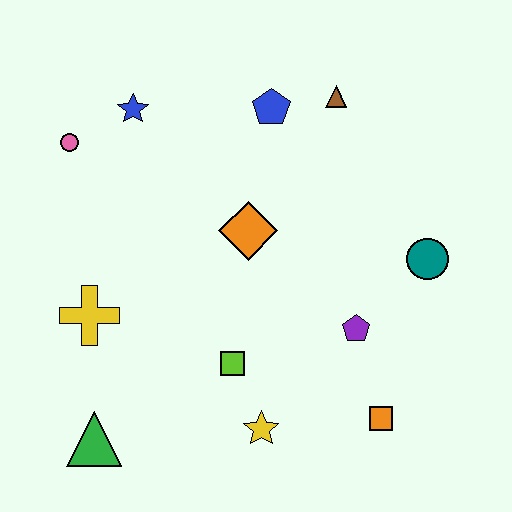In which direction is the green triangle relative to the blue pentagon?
The green triangle is below the blue pentagon.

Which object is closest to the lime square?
The yellow star is closest to the lime square.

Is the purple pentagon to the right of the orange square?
No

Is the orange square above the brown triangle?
No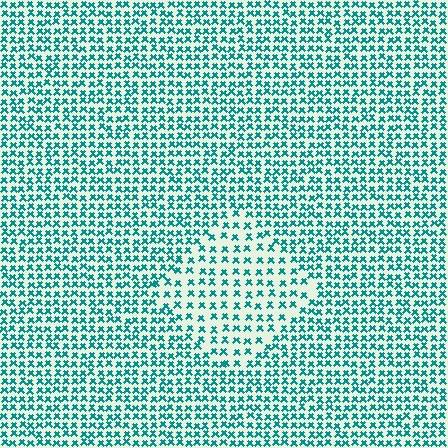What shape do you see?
I see a diamond.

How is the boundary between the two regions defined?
The boundary is defined by a change in element density (approximately 1.7x ratio). All elements are the same color, size, and shape.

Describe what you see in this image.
The image contains small teal elements arranged at two different densities. A diamond-shaped region is visible where the elements are less densely packed than the surrounding area.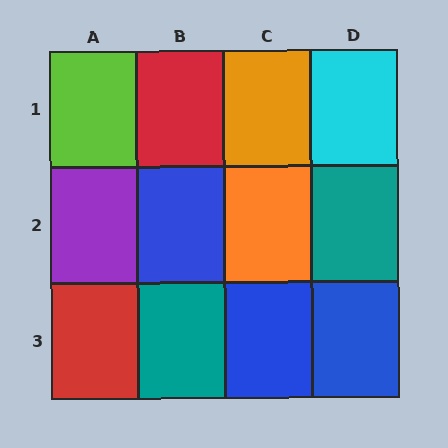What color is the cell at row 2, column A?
Purple.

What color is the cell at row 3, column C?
Blue.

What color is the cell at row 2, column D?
Teal.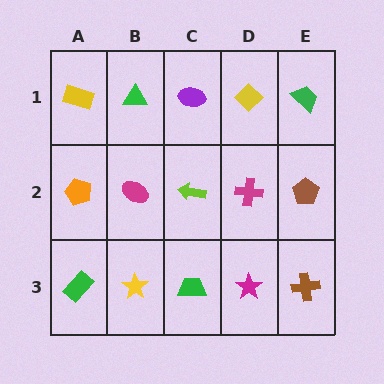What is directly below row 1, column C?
A lime arrow.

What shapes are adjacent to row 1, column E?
A brown pentagon (row 2, column E), a yellow diamond (row 1, column D).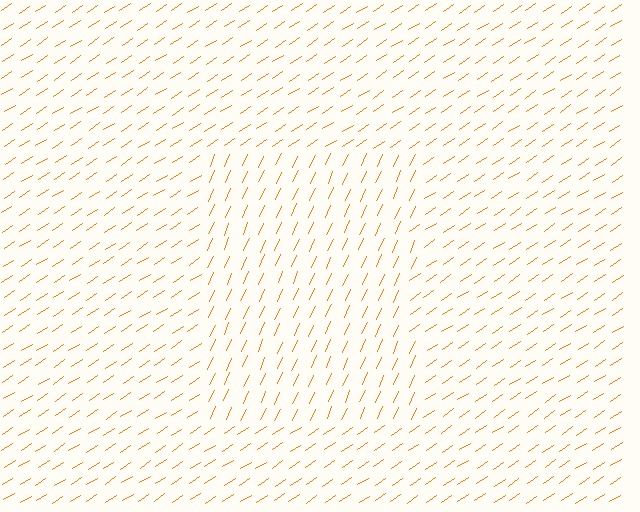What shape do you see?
I see a rectangle.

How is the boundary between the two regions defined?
The boundary is defined purely by a change in line orientation (approximately 32 degrees difference). All lines are the same color and thickness.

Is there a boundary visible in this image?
Yes, there is a texture boundary formed by a change in line orientation.